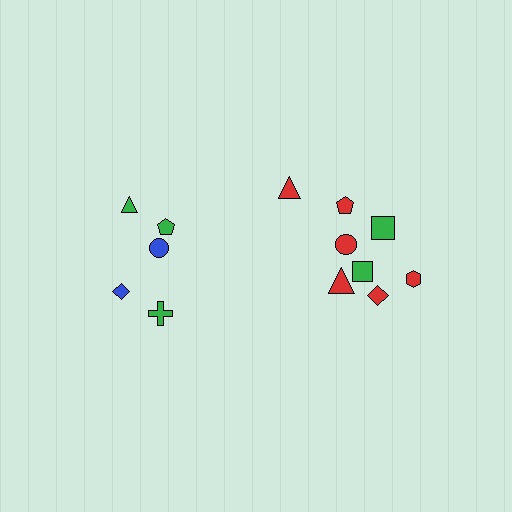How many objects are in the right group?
There are 8 objects.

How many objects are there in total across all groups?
There are 13 objects.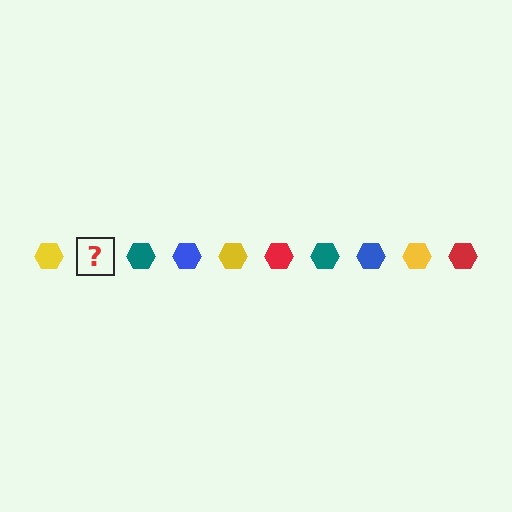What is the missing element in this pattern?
The missing element is a red hexagon.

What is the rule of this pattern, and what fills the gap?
The rule is that the pattern cycles through yellow, red, teal, blue hexagons. The gap should be filled with a red hexagon.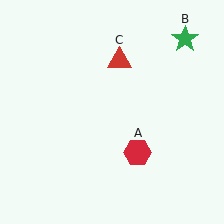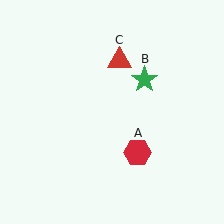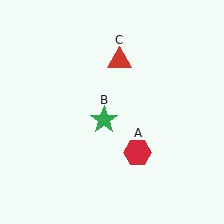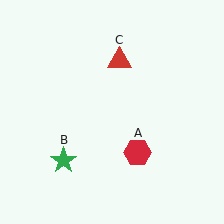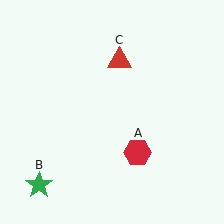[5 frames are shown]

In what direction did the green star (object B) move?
The green star (object B) moved down and to the left.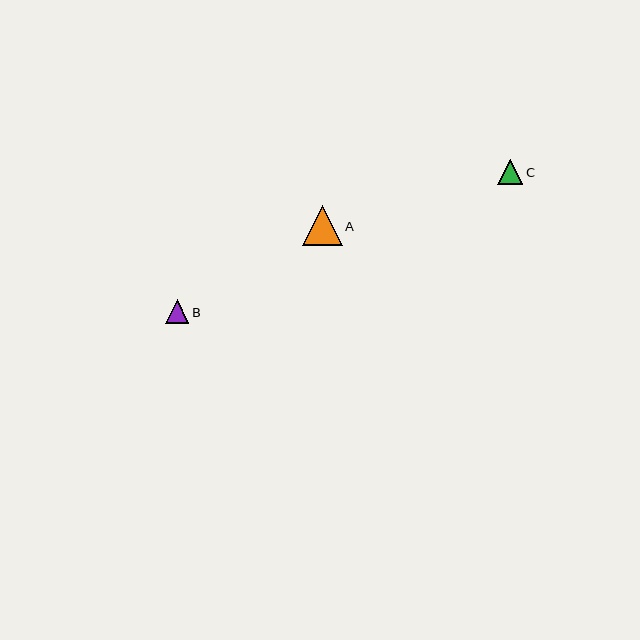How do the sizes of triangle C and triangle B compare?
Triangle C and triangle B are approximately the same size.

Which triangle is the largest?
Triangle A is the largest with a size of approximately 40 pixels.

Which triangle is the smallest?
Triangle B is the smallest with a size of approximately 23 pixels.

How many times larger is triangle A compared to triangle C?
Triangle A is approximately 1.6 times the size of triangle C.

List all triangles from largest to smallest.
From largest to smallest: A, C, B.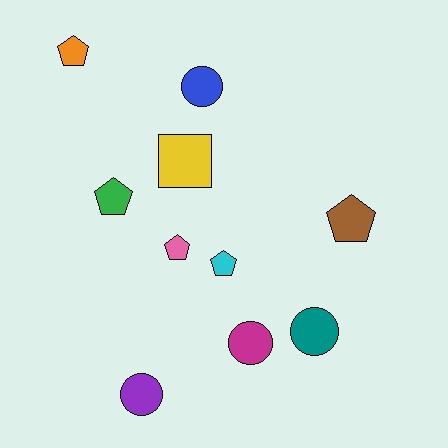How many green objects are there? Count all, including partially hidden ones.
There is 1 green object.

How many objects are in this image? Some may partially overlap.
There are 10 objects.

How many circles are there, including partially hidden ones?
There are 4 circles.